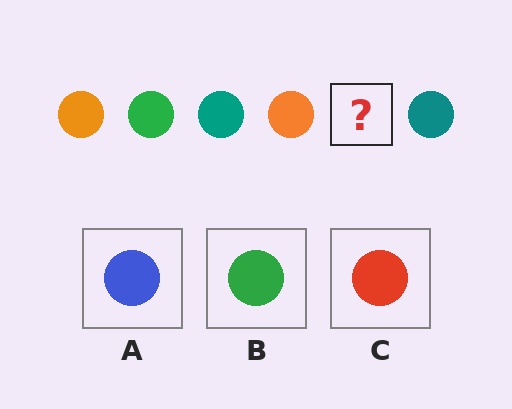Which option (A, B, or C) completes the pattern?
B.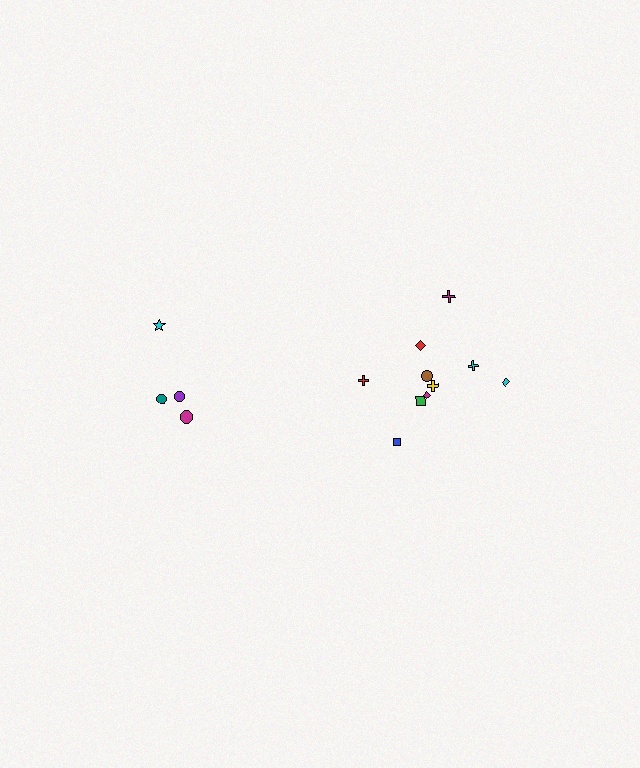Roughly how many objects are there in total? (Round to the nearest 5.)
Roughly 15 objects in total.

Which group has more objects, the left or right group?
The right group.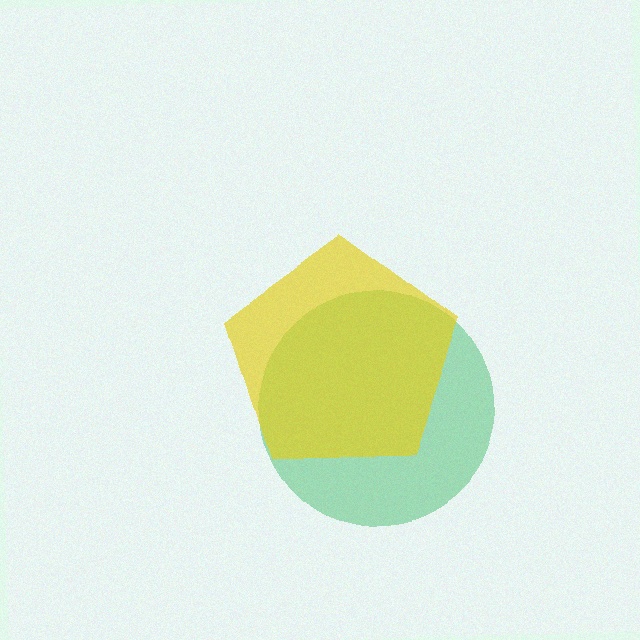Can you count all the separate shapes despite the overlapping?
Yes, there are 2 separate shapes.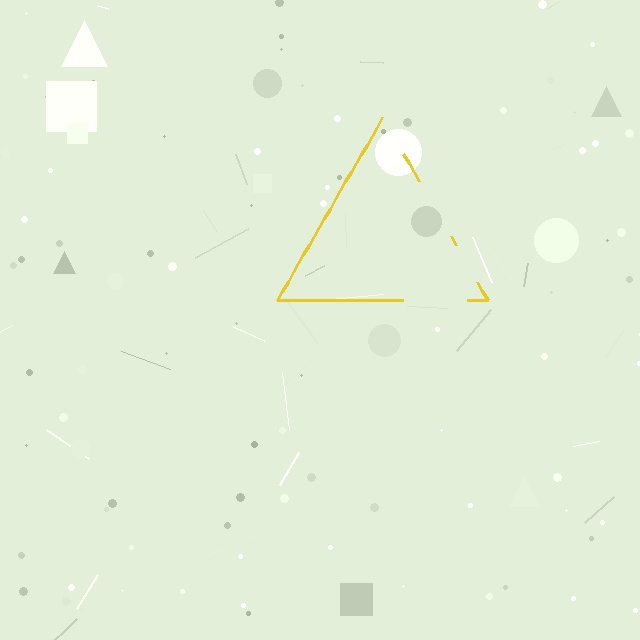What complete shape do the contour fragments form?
The contour fragments form a triangle.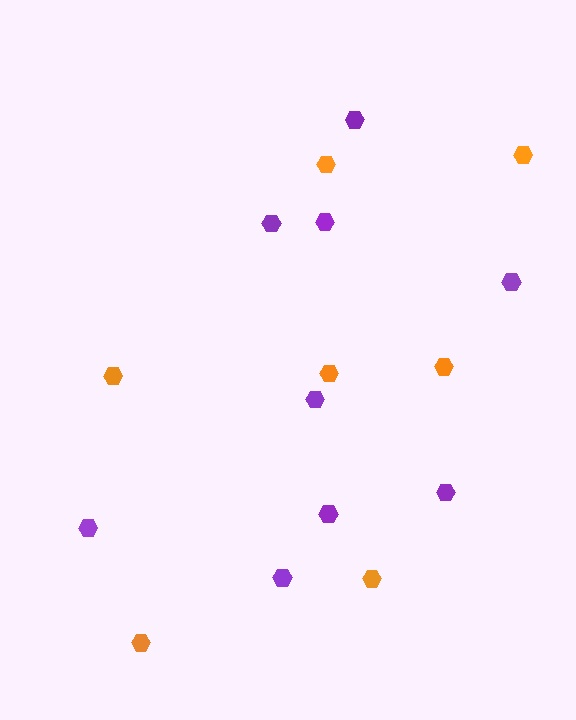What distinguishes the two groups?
There are 2 groups: one group of orange hexagons (7) and one group of purple hexagons (9).